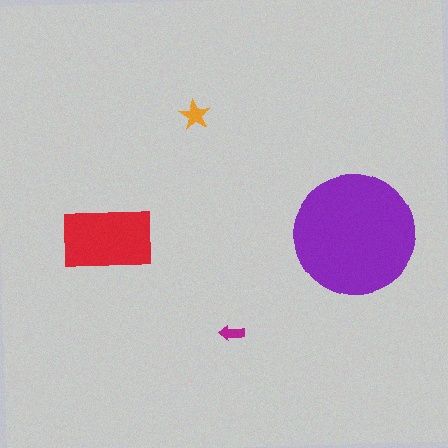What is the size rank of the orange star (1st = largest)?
3rd.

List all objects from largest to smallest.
The purple circle, the red rectangle, the orange star, the magenta arrow.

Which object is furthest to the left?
The red rectangle is leftmost.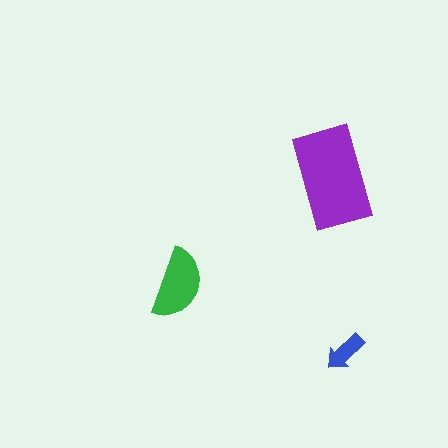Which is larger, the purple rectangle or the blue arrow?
The purple rectangle.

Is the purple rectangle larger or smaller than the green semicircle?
Larger.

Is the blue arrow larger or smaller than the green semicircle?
Smaller.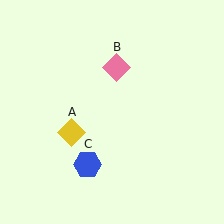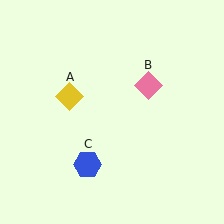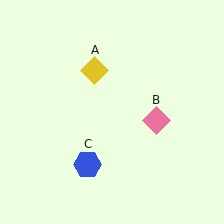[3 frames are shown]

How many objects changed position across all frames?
2 objects changed position: yellow diamond (object A), pink diamond (object B).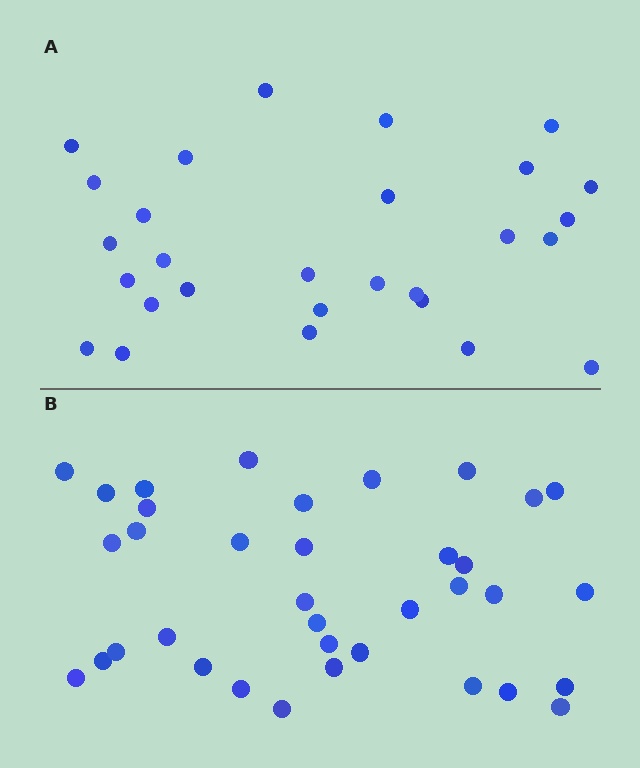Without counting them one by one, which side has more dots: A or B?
Region B (the bottom region) has more dots.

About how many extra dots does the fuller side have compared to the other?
Region B has roughly 8 or so more dots than region A.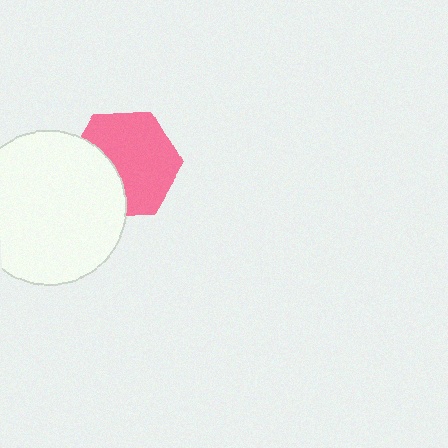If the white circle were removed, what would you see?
You would see the complete pink hexagon.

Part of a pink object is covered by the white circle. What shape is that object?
It is a hexagon.